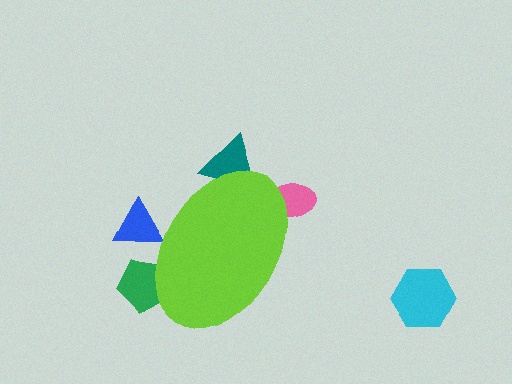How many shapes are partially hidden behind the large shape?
4 shapes are partially hidden.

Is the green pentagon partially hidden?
Yes, the green pentagon is partially hidden behind the lime ellipse.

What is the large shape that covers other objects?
A lime ellipse.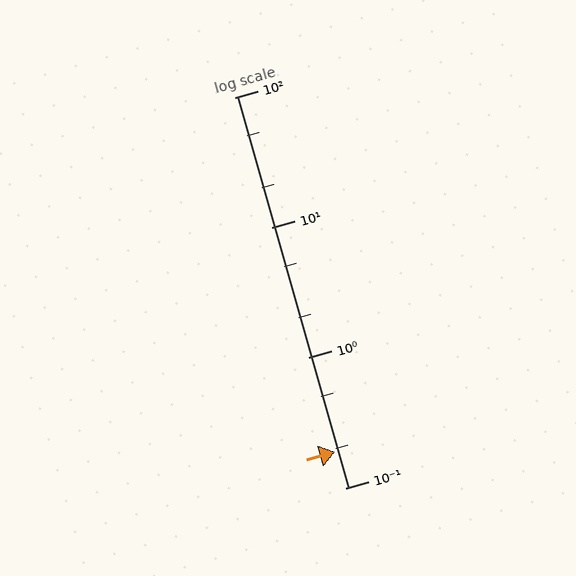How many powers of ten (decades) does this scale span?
The scale spans 3 decades, from 0.1 to 100.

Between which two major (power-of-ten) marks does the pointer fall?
The pointer is between 0.1 and 1.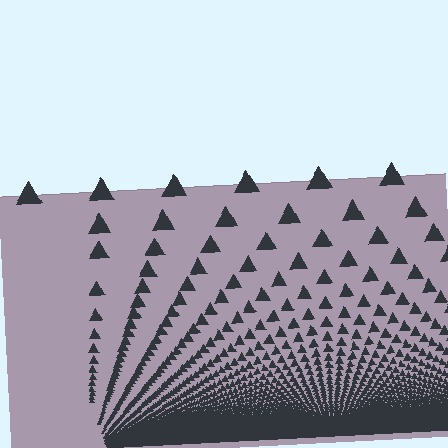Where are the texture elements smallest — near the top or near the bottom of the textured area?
Near the bottom.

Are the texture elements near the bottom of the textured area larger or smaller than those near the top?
Smaller. The gradient is inverted — elements near the bottom are smaller and denser.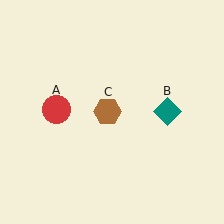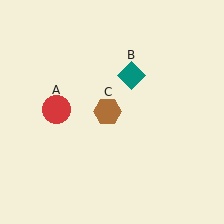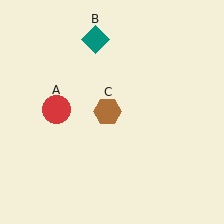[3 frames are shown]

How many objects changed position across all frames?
1 object changed position: teal diamond (object B).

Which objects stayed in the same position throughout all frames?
Red circle (object A) and brown hexagon (object C) remained stationary.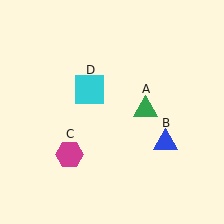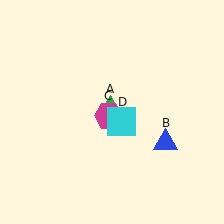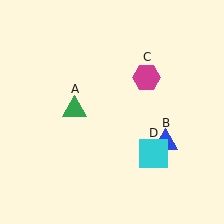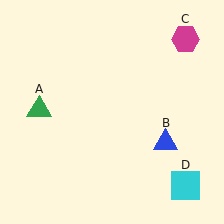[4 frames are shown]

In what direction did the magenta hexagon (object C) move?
The magenta hexagon (object C) moved up and to the right.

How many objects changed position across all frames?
3 objects changed position: green triangle (object A), magenta hexagon (object C), cyan square (object D).